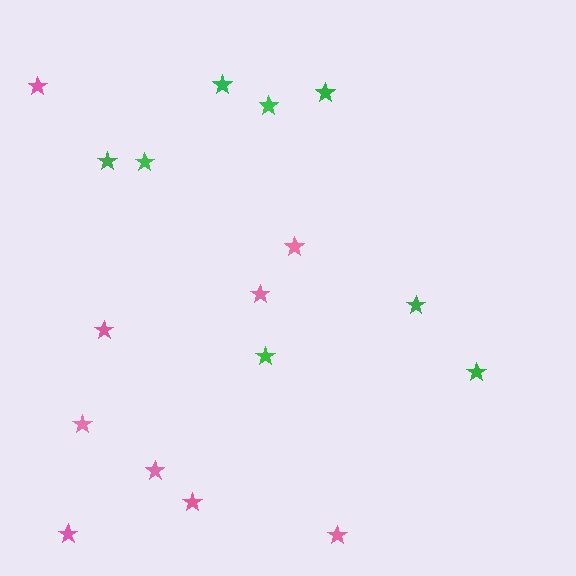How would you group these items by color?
There are 2 groups: one group of green stars (8) and one group of pink stars (9).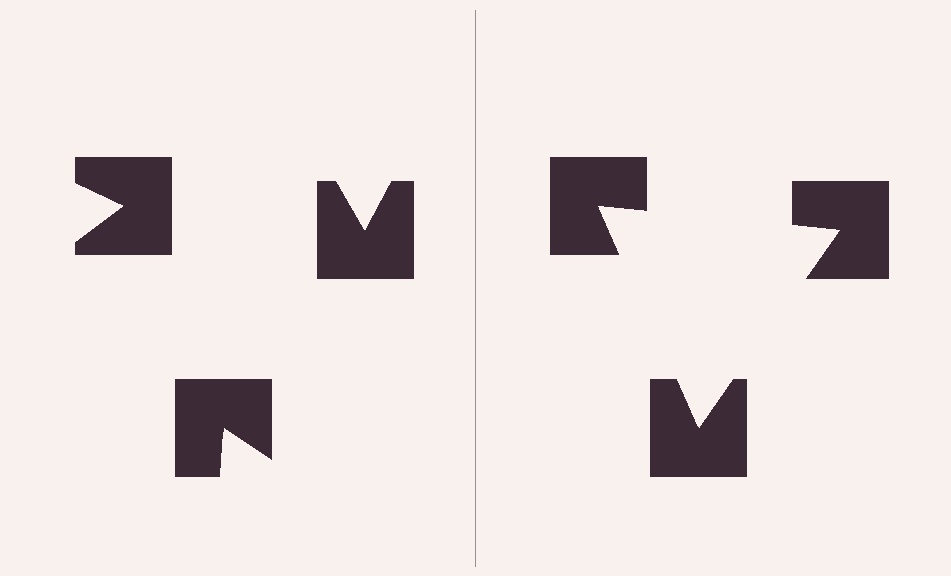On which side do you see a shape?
An illusory triangle appears on the right side. On the left side the wedge cuts are rotated, so no coherent shape forms.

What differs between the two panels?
The notched squares are positioned identically on both sides; only the wedge orientations differ. On the right they align to a triangle; on the left they are misaligned.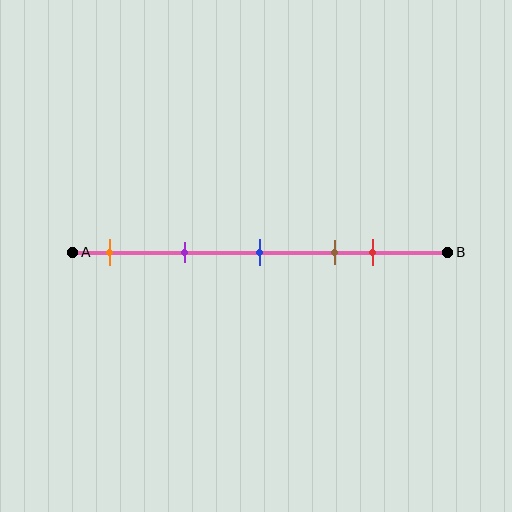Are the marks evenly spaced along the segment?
No, the marks are not evenly spaced.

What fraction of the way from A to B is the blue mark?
The blue mark is approximately 50% (0.5) of the way from A to B.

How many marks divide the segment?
There are 5 marks dividing the segment.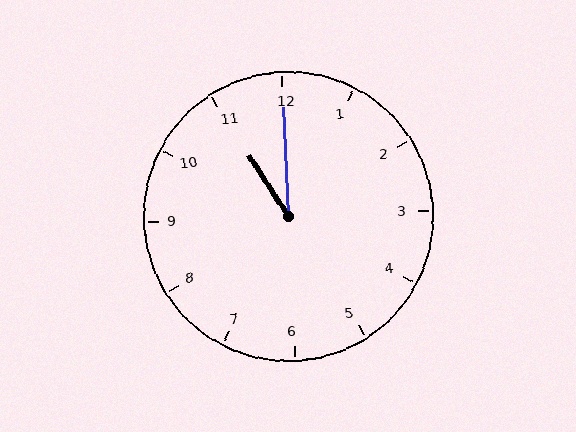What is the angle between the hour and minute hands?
Approximately 30 degrees.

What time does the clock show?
11:00.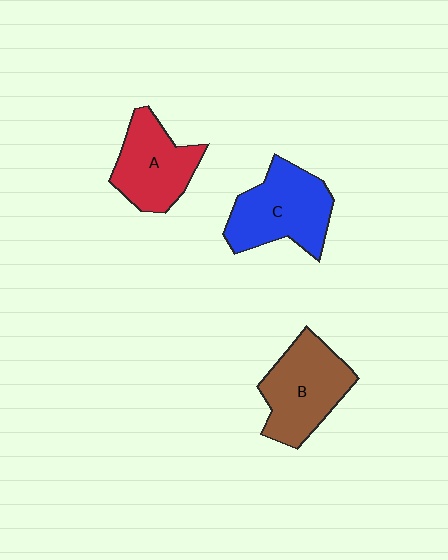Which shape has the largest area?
Shape C (blue).